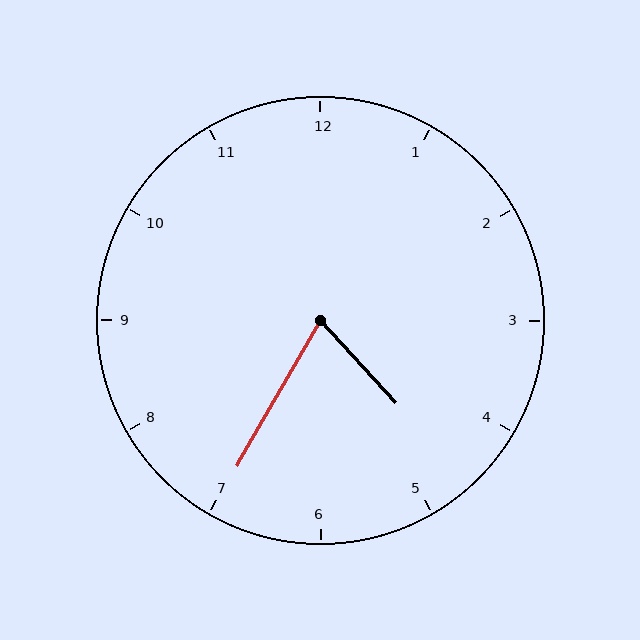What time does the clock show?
4:35.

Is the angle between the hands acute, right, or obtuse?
It is acute.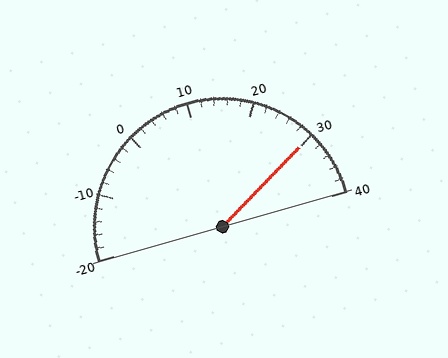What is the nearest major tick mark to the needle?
The nearest major tick mark is 30.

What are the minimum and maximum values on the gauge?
The gauge ranges from -20 to 40.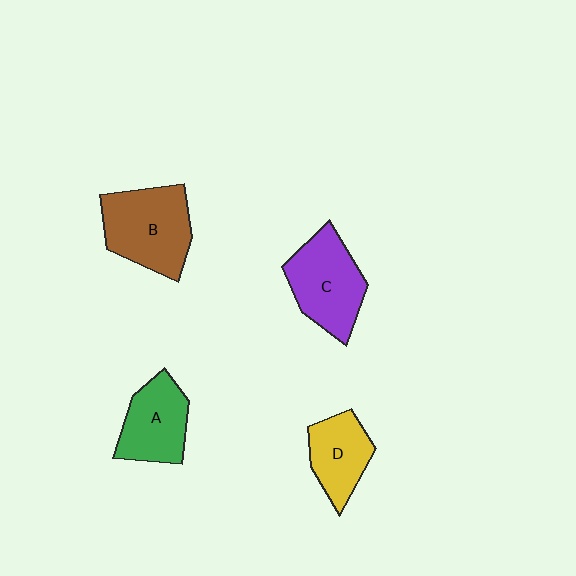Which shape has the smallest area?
Shape D (yellow).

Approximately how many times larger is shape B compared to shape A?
Approximately 1.3 times.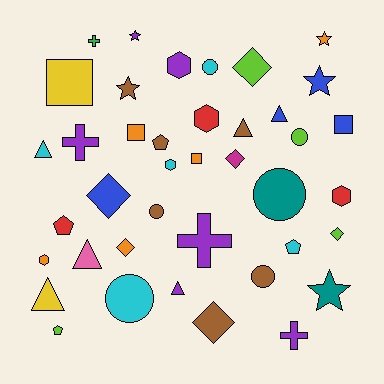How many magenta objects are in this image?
There is 1 magenta object.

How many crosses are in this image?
There are 4 crosses.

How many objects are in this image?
There are 40 objects.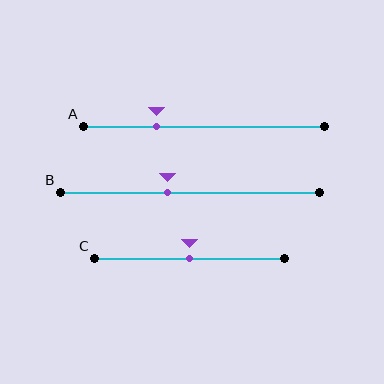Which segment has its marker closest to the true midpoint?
Segment C has its marker closest to the true midpoint.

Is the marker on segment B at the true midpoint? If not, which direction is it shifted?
No, the marker on segment B is shifted to the left by about 8% of the segment length.